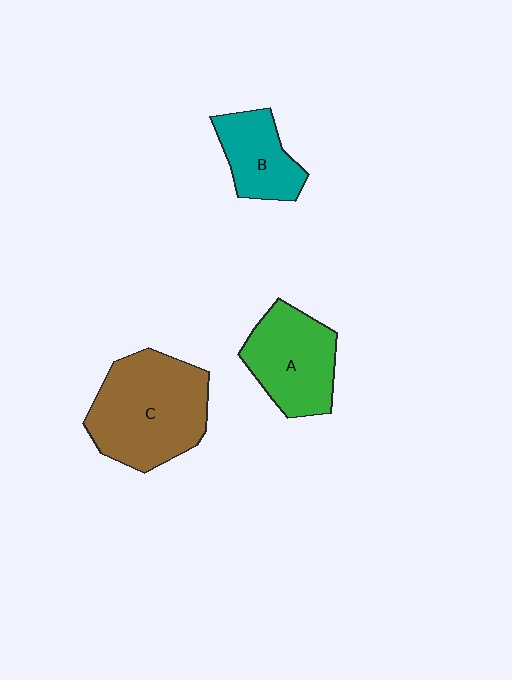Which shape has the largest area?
Shape C (brown).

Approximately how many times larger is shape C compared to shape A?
Approximately 1.4 times.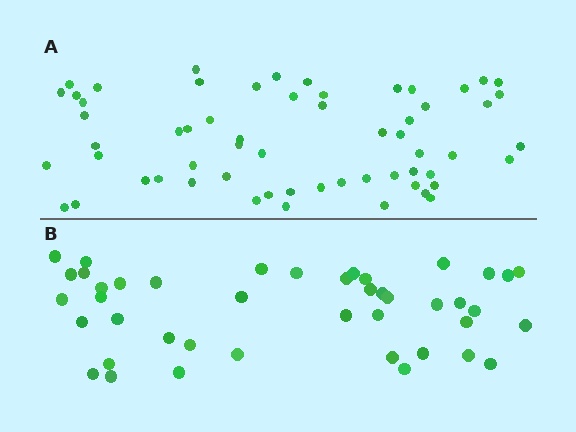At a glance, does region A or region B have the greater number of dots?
Region A (the top region) has more dots.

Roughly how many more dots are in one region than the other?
Region A has approximately 15 more dots than region B.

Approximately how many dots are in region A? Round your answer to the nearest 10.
About 60 dots.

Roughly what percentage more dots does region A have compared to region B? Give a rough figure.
About 40% more.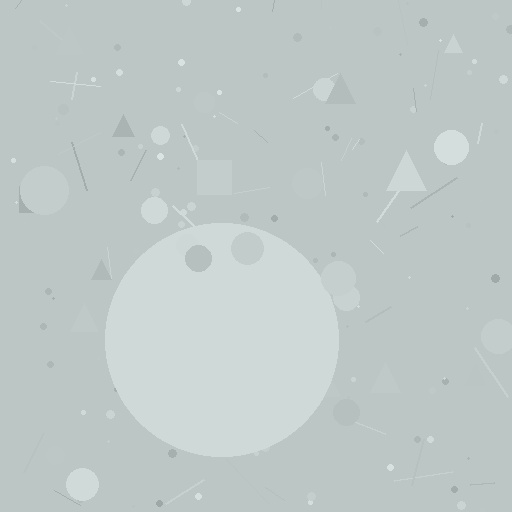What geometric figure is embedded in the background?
A circle is embedded in the background.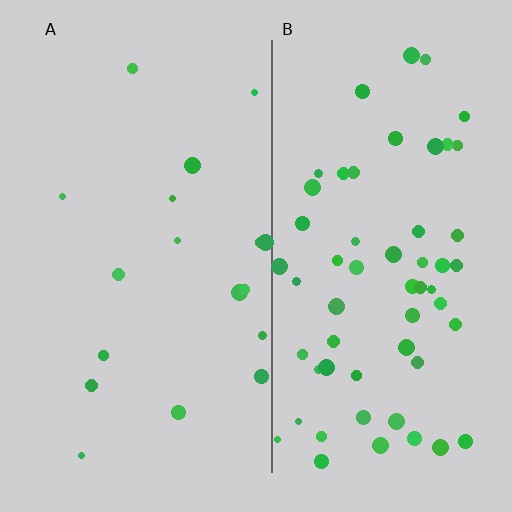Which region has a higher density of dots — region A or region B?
B (the right).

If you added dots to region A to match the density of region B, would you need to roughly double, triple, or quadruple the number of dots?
Approximately triple.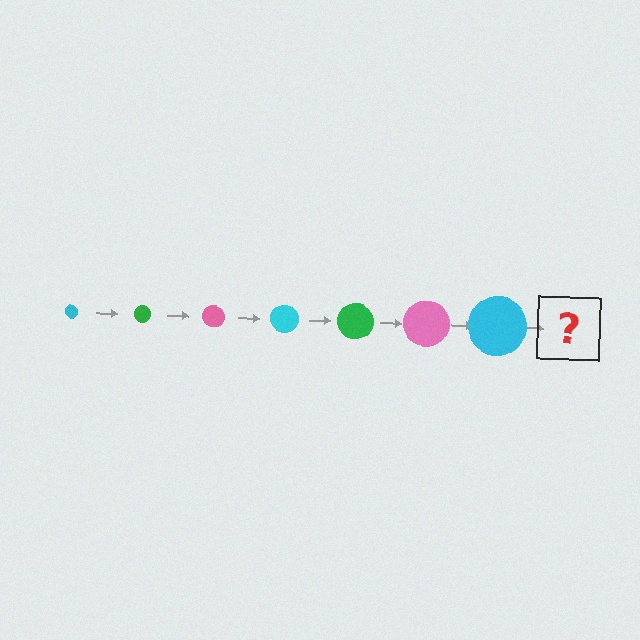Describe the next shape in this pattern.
It should be a green circle, larger than the previous one.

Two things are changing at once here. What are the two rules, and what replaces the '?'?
The two rules are that the circle grows larger each step and the color cycles through cyan, green, and pink. The '?' should be a green circle, larger than the previous one.